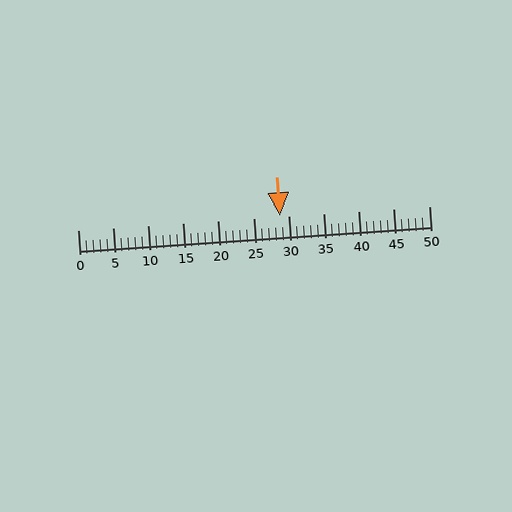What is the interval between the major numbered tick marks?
The major tick marks are spaced 5 units apart.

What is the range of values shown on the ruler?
The ruler shows values from 0 to 50.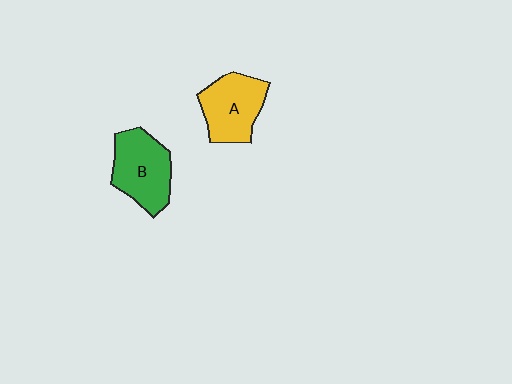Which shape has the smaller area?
Shape A (yellow).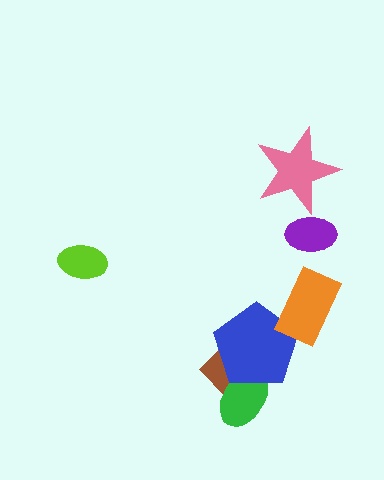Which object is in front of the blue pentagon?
The orange rectangle is in front of the blue pentagon.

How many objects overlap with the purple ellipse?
0 objects overlap with the purple ellipse.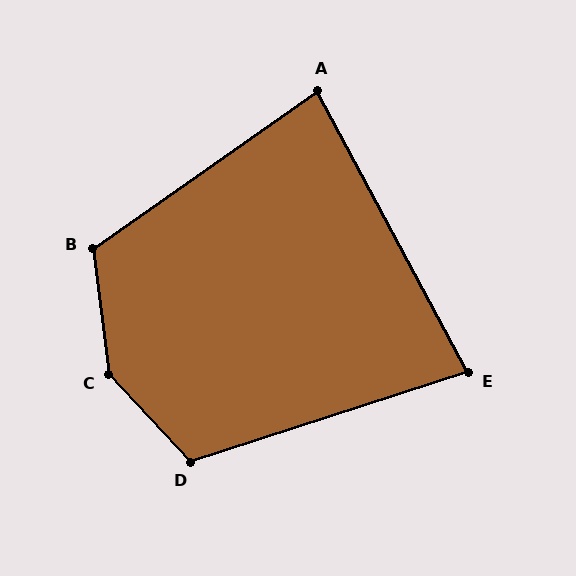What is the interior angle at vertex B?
Approximately 118 degrees (obtuse).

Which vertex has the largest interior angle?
C, at approximately 144 degrees.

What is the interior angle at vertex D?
Approximately 115 degrees (obtuse).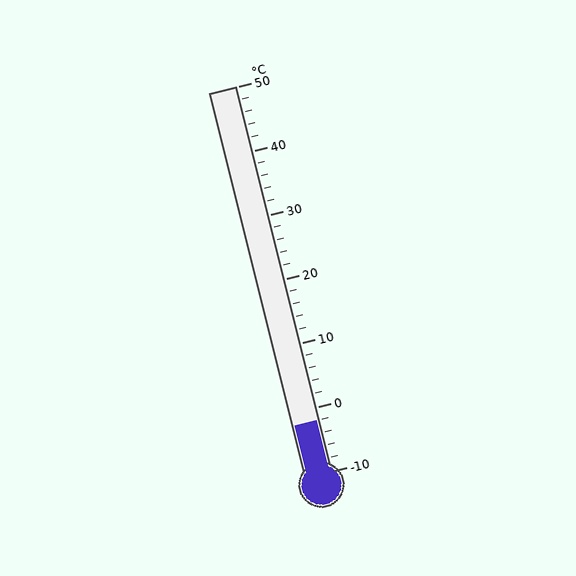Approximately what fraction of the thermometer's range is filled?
The thermometer is filled to approximately 15% of its range.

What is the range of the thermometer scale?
The thermometer scale ranges from -10°C to 50°C.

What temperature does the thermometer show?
The thermometer shows approximately -2°C.